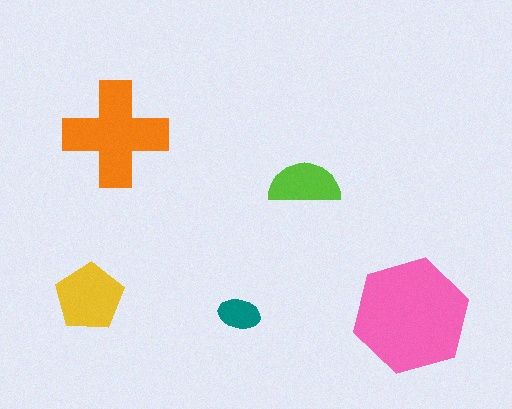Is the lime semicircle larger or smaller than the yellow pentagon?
Smaller.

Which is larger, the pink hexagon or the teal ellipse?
The pink hexagon.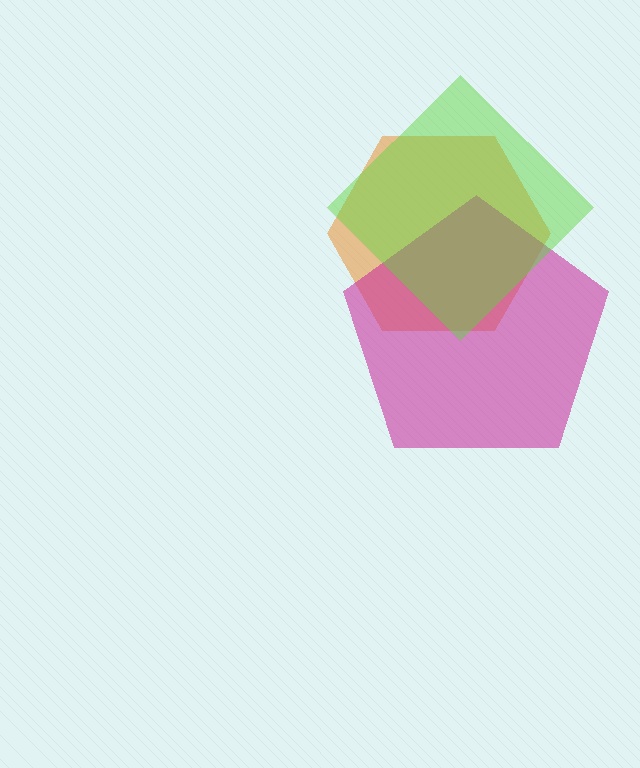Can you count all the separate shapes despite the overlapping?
Yes, there are 3 separate shapes.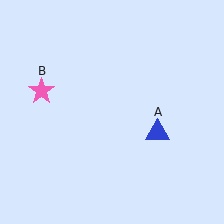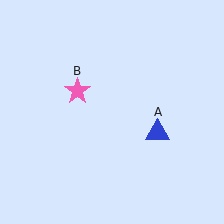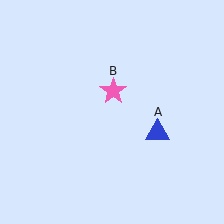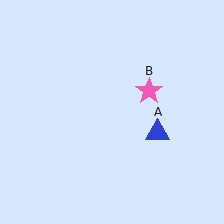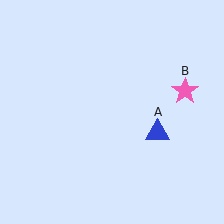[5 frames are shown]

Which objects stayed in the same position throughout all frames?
Blue triangle (object A) remained stationary.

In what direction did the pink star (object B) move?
The pink star (object B) moved right.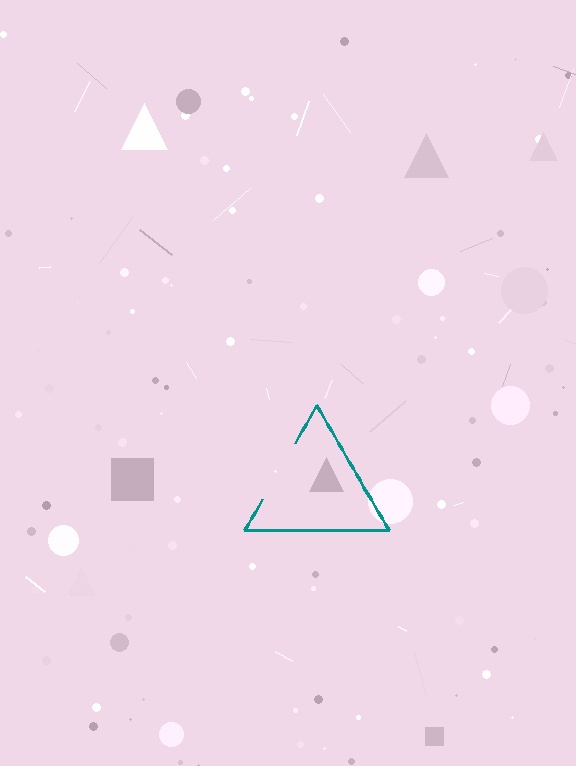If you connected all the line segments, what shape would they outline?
They would outline a triangle.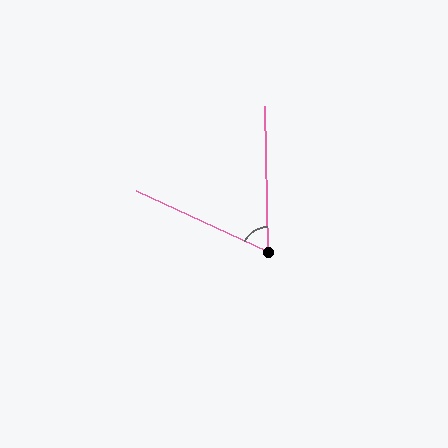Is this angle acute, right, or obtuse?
It is acute.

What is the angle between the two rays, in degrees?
Approximately 64 degrees.